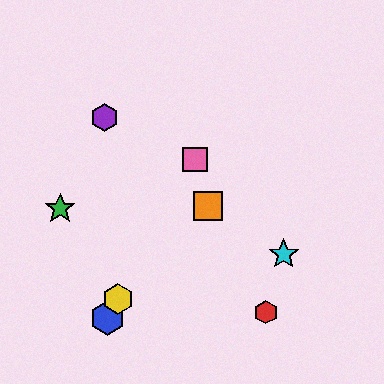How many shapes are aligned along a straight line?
3 shapes (the blue hexagon, the yellow hexagon, the pink square) are aligned along a straight line.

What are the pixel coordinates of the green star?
The green star is at (60, 209).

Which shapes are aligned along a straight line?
The blue hexagon, the yellow hexagon, the pink square are aligned along a straight line.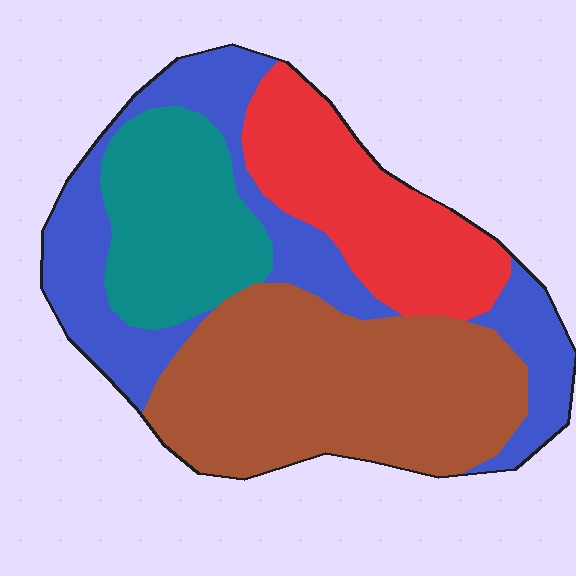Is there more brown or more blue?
Brown.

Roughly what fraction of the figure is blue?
Blue covers around 25% of the figure.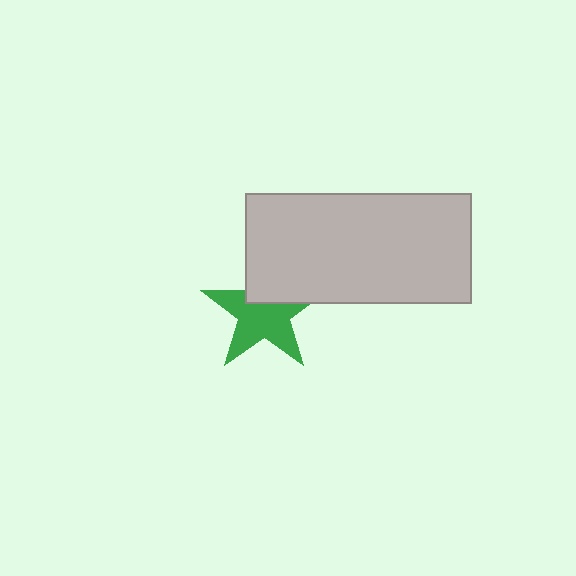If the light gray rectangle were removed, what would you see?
You would see the complete green star.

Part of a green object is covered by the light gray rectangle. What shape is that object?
It is a star.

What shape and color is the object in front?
The object in front is a light gray rectangle.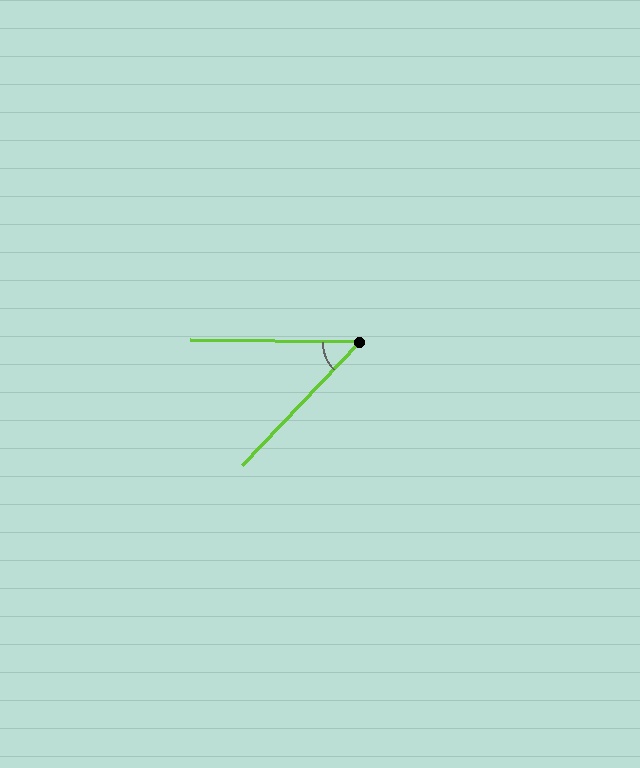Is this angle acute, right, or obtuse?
It is acute.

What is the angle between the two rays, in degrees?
Approximately 47 degrees.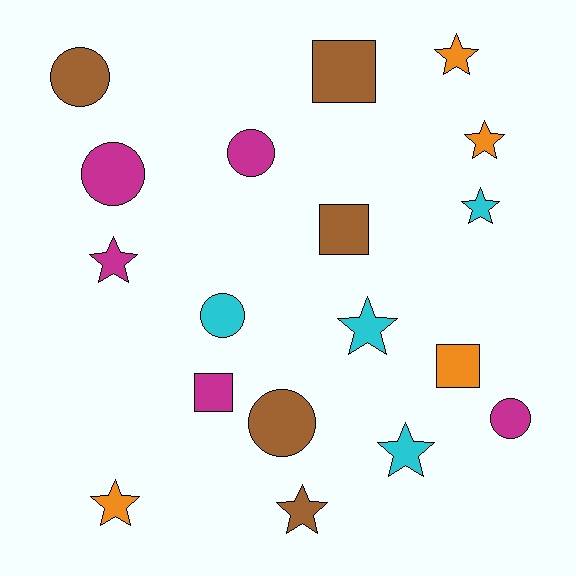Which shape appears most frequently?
Star, with 8 objects.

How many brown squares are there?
There are 2 brown squares.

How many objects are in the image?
There are 18 objects.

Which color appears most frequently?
Magenta, with 5 objects.